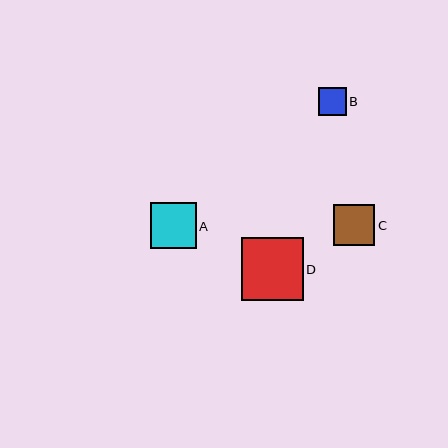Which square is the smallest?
Square B is the smallest with a size of approximately 28 pixels.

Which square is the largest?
Square D is the largest with a size of approximately 62 pixels.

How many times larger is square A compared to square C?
Square A is approximately 1.1 times the size of square C.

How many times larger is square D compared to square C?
Square D is approximately 1.5 times the size of square C.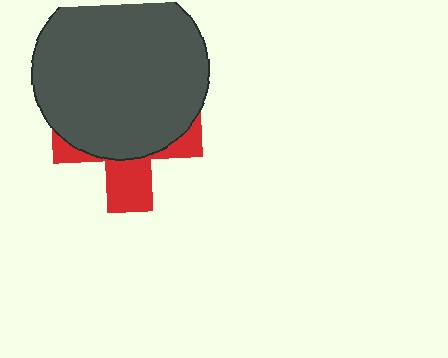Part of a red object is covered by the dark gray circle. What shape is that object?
It is a cross.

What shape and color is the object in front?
The object in front is a dark gray circle.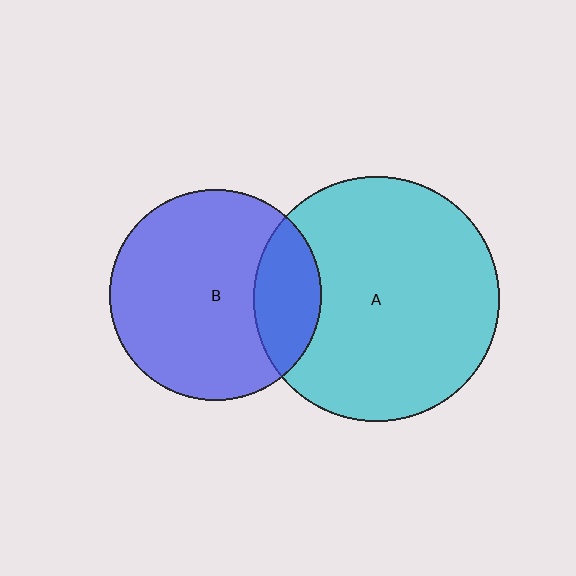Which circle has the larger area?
Circle A (cyan).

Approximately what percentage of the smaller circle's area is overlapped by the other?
Approximately 20%.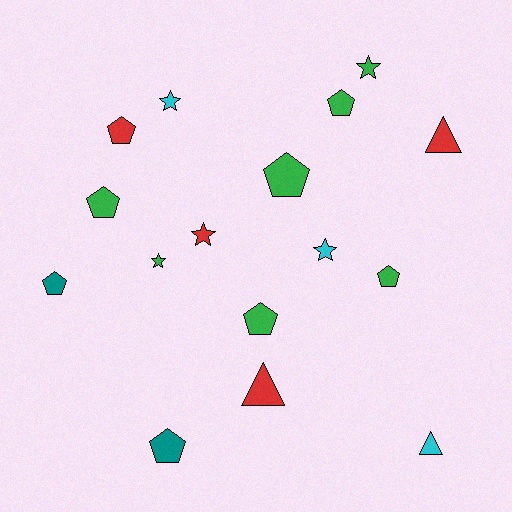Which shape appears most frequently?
Pentagon, with 8 objects.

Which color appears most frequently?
Green, with 7 objects.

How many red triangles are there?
There are 2 red triangles.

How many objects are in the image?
There are 16 objects.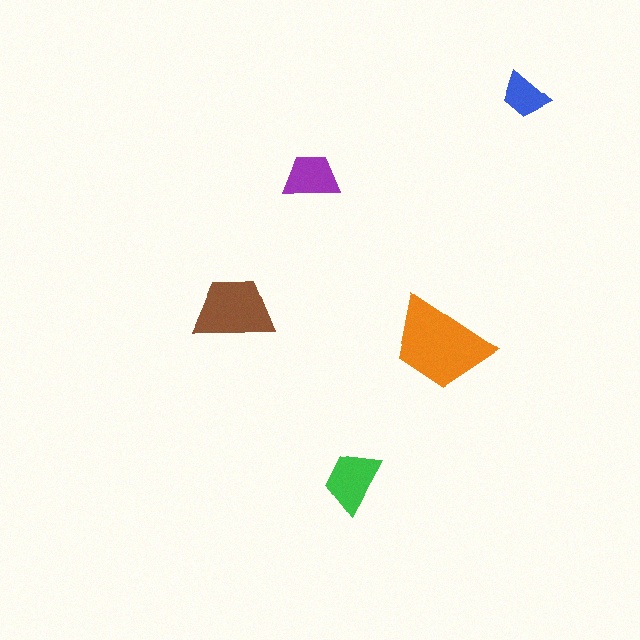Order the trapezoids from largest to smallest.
the orange one, the brown one, the green one, the purple one, the blue one.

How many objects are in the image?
There are 5 objects in the image.